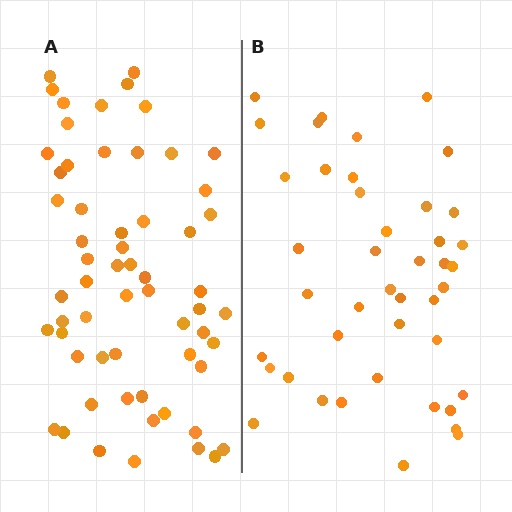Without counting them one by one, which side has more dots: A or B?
Region A (the left region) has more dots.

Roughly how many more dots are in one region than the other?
Region A has approximately 15 more dots than region B.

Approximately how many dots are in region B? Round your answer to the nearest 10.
About 40 dots. (The exact count is 43, which rounds to 40.)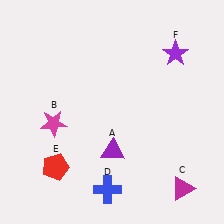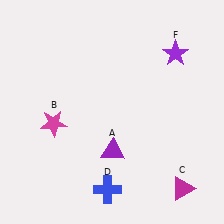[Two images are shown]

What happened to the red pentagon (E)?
The red pentagon (E) was removed in Image 2. It was in the bottom-left area of Image 1.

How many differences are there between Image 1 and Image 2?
There is 1 difference between the two images.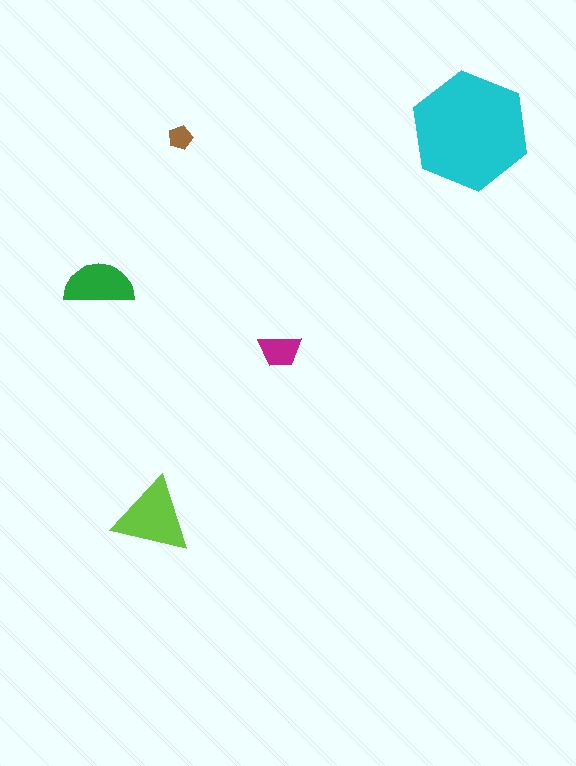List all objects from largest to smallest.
The cyan hexagon, the lime triangle, the green semicircle, the magenta trapezoid, the brown pentagon.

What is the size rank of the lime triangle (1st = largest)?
2nd.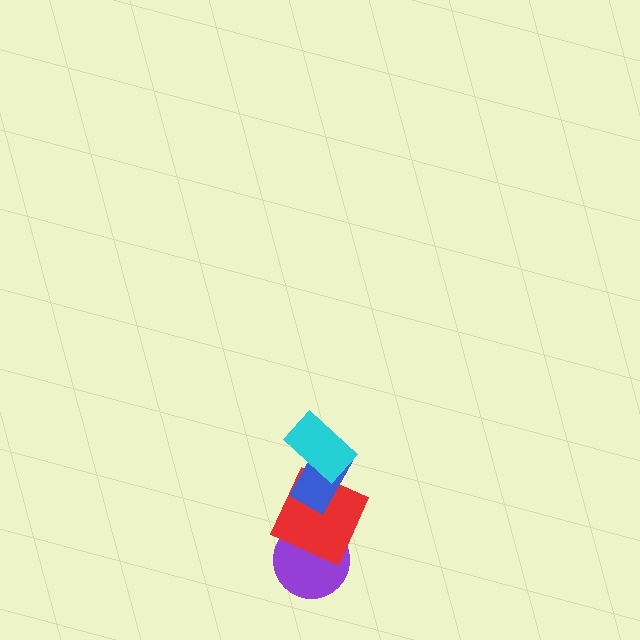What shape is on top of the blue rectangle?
The cyan rectangle is on top of the blue rectangle.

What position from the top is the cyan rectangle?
The cyan rectangle is 1st from the top.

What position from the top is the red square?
The red square is 3rd from the top.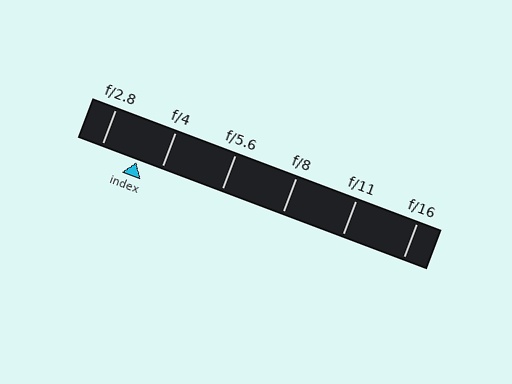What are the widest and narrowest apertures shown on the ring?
The widest aperture shown is f/2.8 and the narrowest is f/16.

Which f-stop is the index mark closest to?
The index mark is closest to f/4.